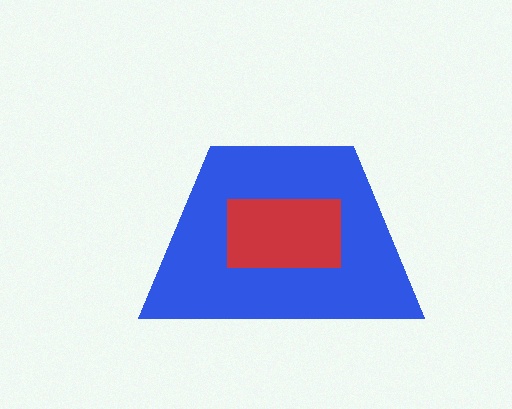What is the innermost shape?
The red rectangle.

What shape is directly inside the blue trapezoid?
The red rectangle.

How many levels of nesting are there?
2.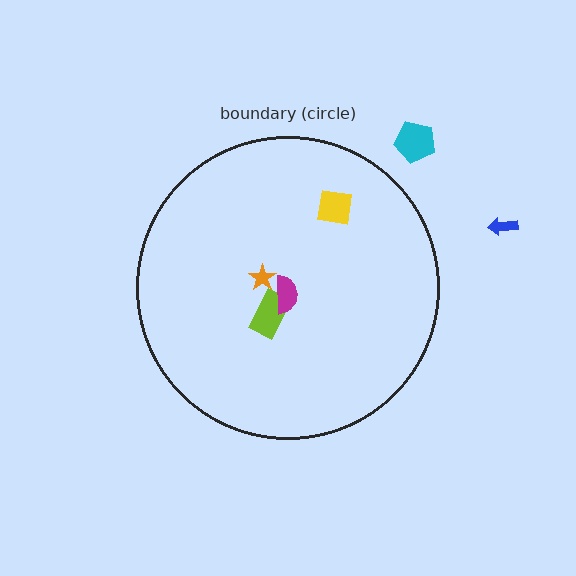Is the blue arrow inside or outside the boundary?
Outside.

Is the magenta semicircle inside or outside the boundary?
Inside.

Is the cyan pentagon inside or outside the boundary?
Outside.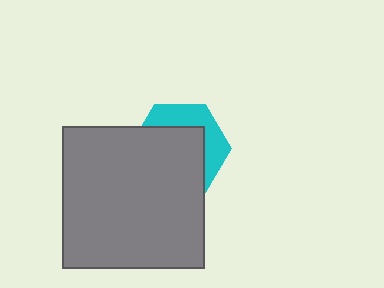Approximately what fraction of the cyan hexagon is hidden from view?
Roughly 65% of the cyan hexagon is hidden behind the gray square.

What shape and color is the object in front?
The object in front is a gray square.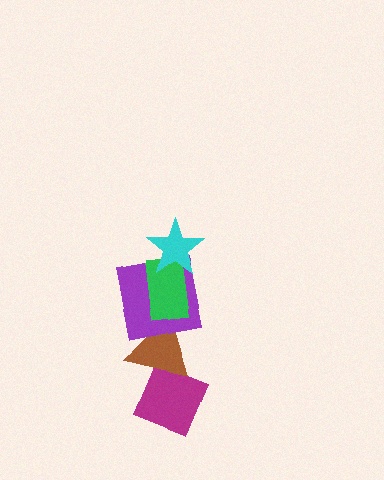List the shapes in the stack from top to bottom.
From top to bottom: the cyan star, the green rectangle, the purple square, the brown triangle, the magenta diamond.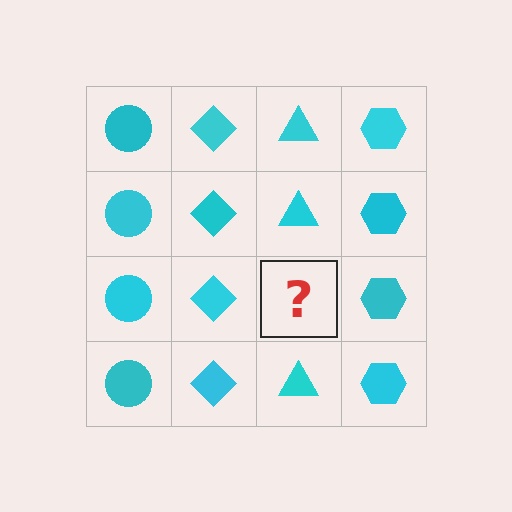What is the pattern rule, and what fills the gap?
The rule is that each column has a consistent shape. The gap should be filled with a cyan triangle.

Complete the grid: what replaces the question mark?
The question mark should be replaced with a cyan triangle.